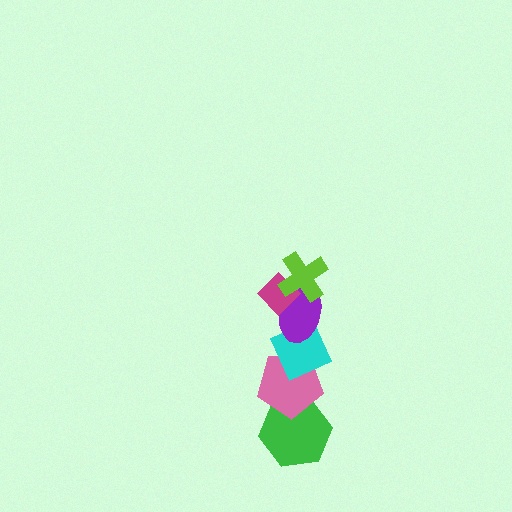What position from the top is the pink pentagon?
The pink pentagon is 5th from the top.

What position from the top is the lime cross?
The lime cross is 1st from the top.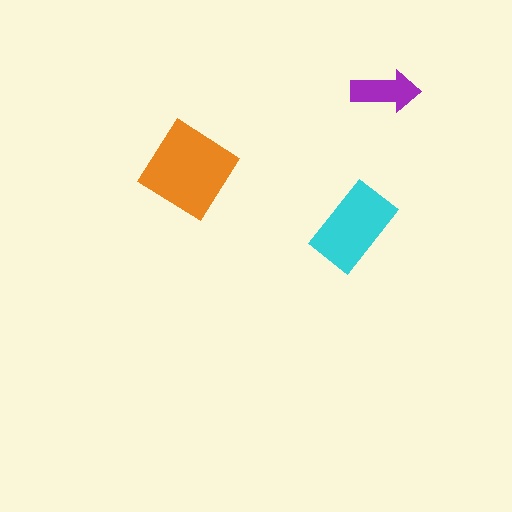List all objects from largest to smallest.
The orange diamond, the cyan rectangle, the purple arrow.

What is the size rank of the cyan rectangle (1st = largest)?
2nd.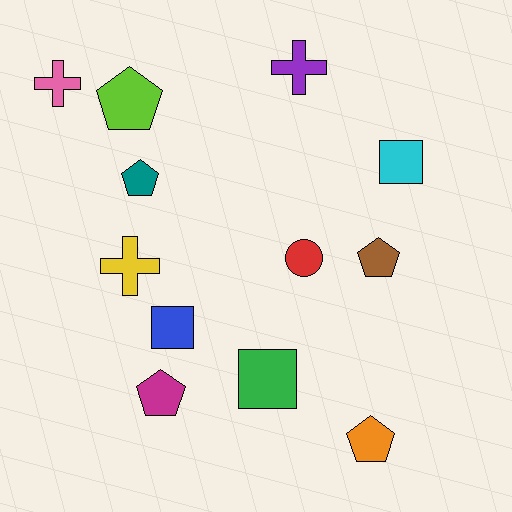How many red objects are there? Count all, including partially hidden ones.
There is 1 red object.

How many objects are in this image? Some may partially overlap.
There are 12 objects.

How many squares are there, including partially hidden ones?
There are 3 squares.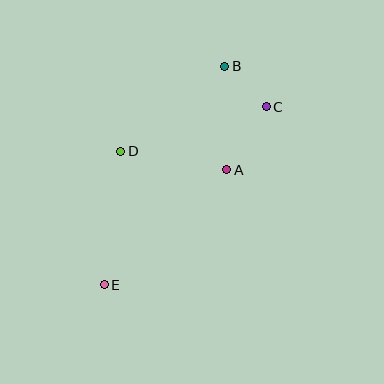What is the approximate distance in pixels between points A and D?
The distance between A and D is approximately 108 pixels.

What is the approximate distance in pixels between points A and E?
The distance between A and E is approximately 168 pixels.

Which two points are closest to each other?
Points B and C are closest to each other.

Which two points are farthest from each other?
Points B and E are farthest from each other.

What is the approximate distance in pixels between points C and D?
The distance between C and D is approximately 152 pixels.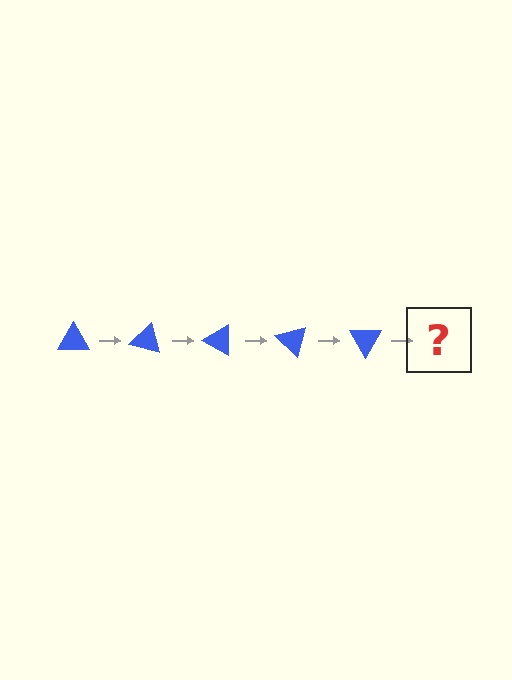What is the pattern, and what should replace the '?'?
The pattern is that the triangle rotates 15 degrees each step. The '?' should be a blue triangle rotated 75 degrees.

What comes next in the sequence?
The next element should be a blue triangle rotated 75 degrees.